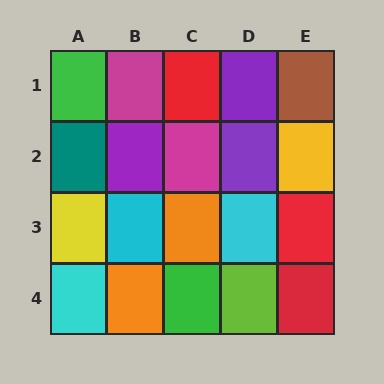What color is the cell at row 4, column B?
Orange.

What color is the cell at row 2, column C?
Magenta.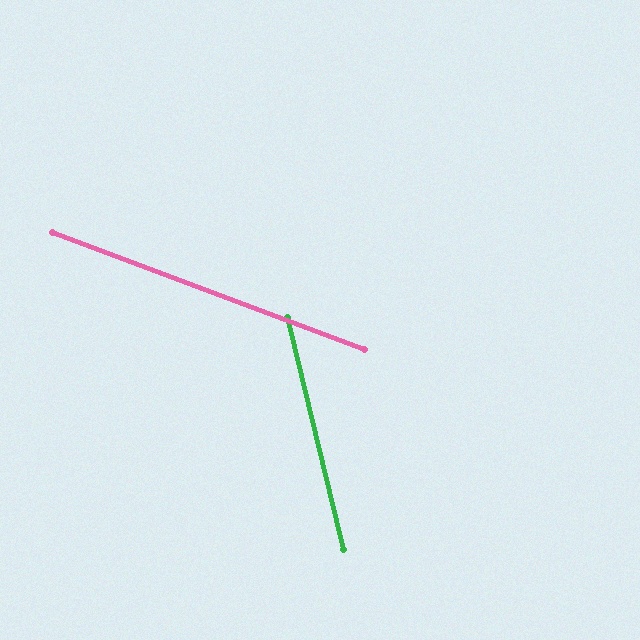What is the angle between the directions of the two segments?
Approximately 56 degrees.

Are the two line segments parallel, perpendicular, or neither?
Neither parallel nor perpendicular — they differ by about 56°.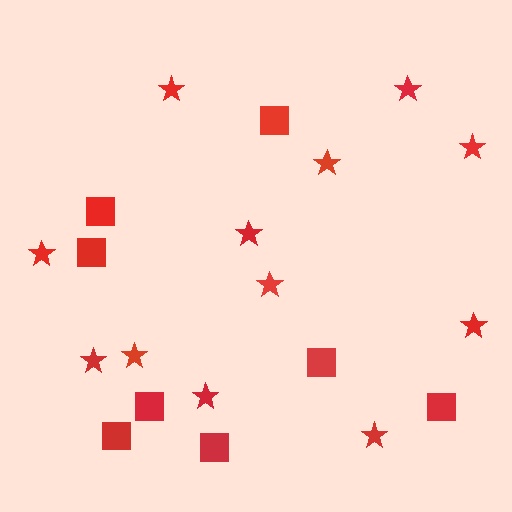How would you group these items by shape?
There are 2 groups: one group of stars (12) and one group of squares (8).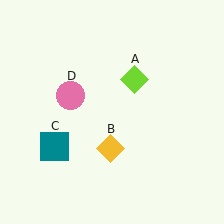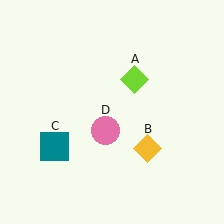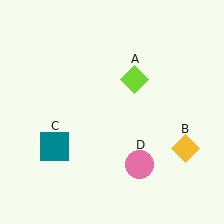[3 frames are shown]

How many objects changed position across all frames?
2 objects changed position: yellow diamond (object B), pink circle (object D).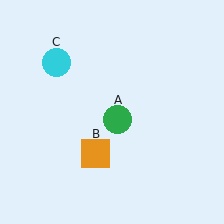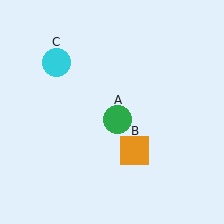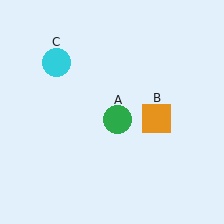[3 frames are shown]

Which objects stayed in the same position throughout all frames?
Green circle (object A) and cyan circle (object C) remained stationary.